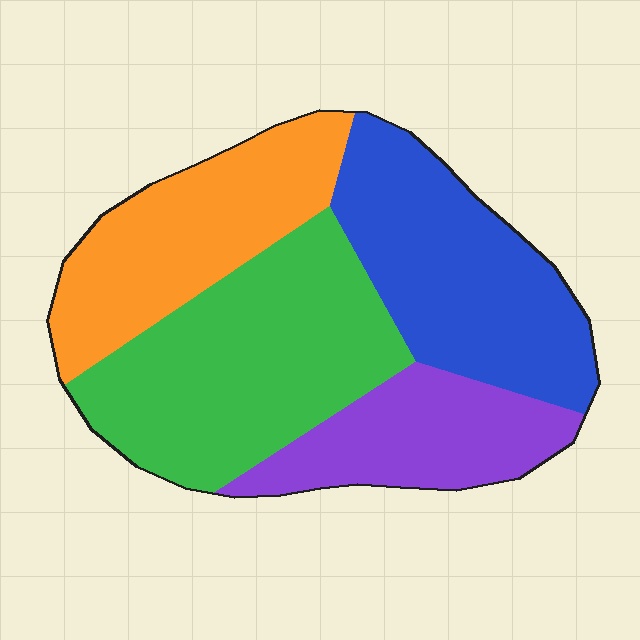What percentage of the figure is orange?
Orange covers around 25% of the figure.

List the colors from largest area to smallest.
From largest to smallest: green, blue, orange, purple.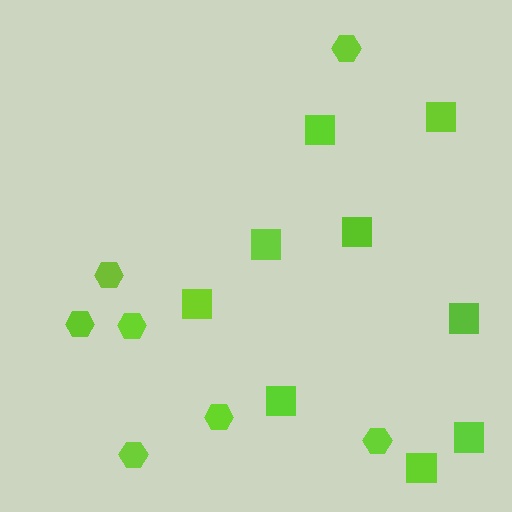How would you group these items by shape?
There are 2 groups: one group of hexagons (7) and one group of squares (9).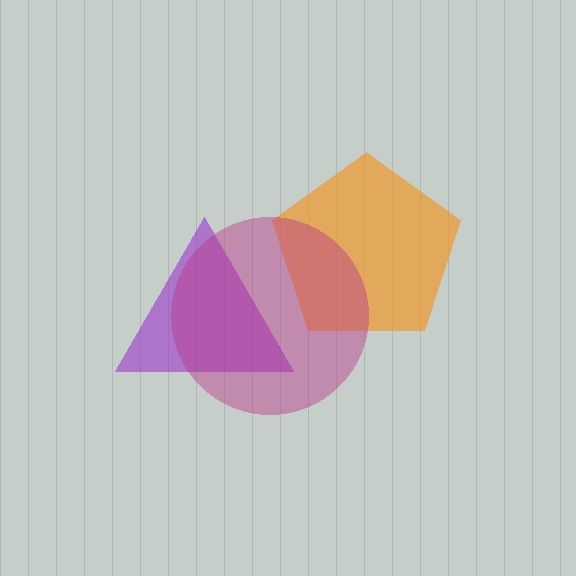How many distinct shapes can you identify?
There are 3 distinct shapes: an orange pentagon, a purple triangle, a magenta circle.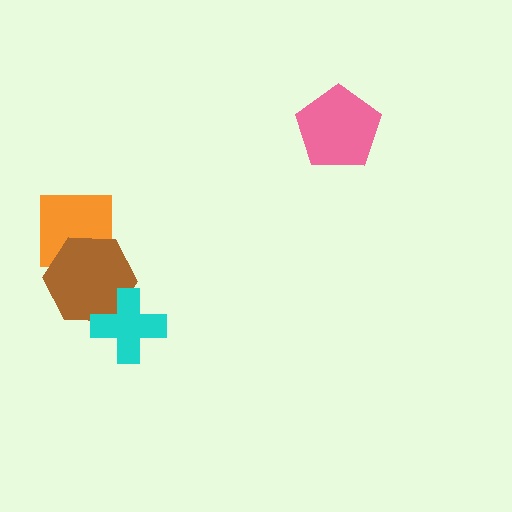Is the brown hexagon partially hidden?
Yes, it is partially covered by another shape.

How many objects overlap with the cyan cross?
1 object overlaps with the cyan cross.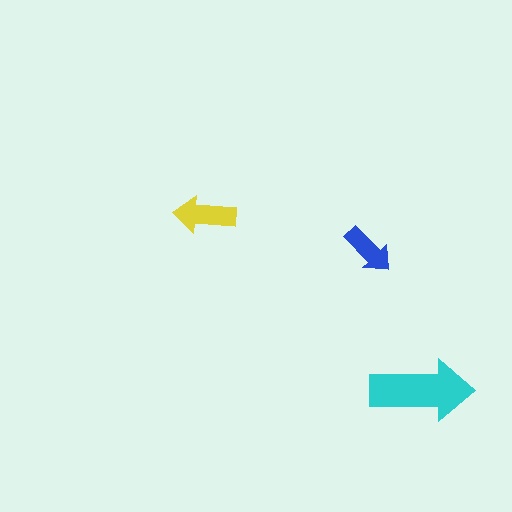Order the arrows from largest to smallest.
the cyan one, the yellow one, the blue one.